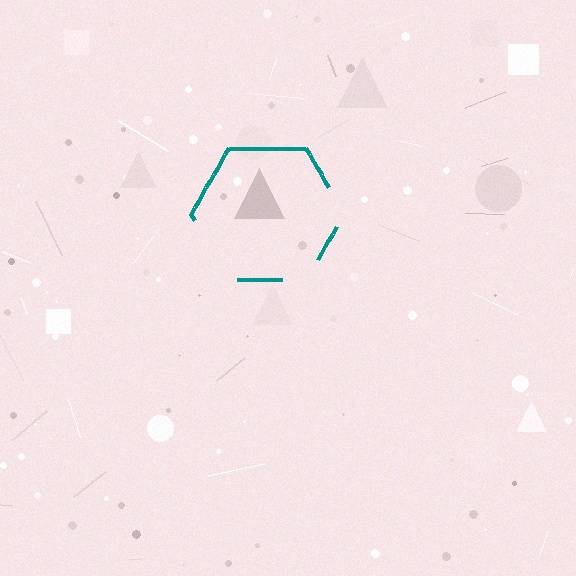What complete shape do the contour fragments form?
The contour fragments form a hexagon.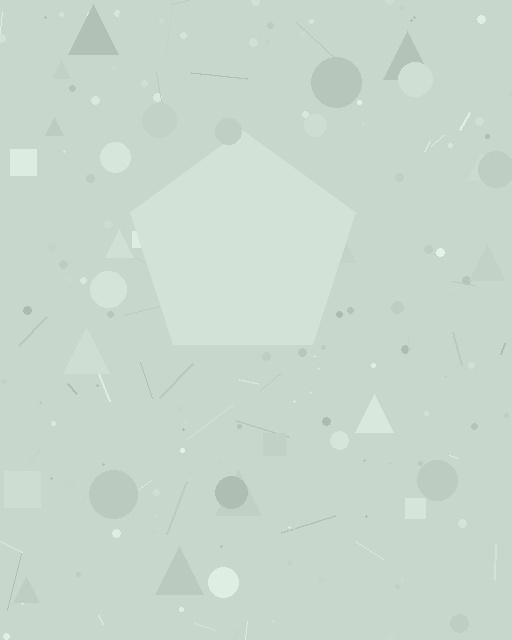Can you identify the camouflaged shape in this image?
The camouflaged shape is a pentagon.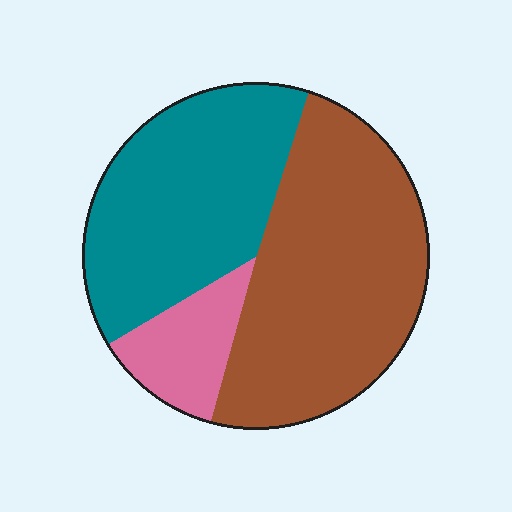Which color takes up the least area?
Pink, at roughly 10%.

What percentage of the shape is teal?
Teal takes up about three eighths (3/8) of the shape.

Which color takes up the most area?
Brown, at roughly 50%.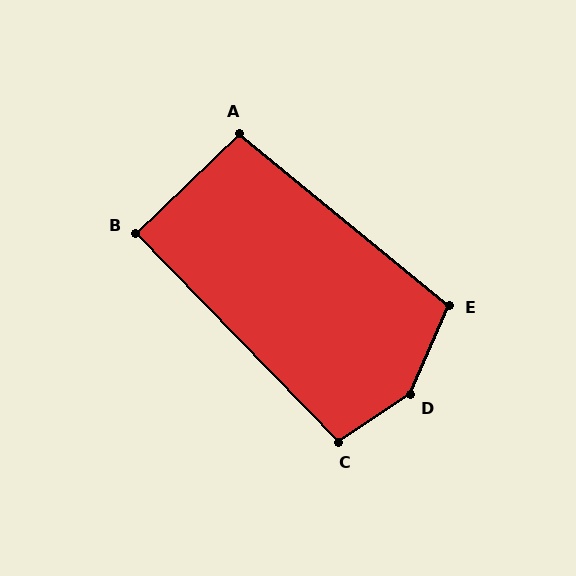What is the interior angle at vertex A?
Approximately 97 degrees (obtuse).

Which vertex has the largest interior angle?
D, at approximately 147 degrees.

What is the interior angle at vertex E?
Approximately 106 degrees (obtuse).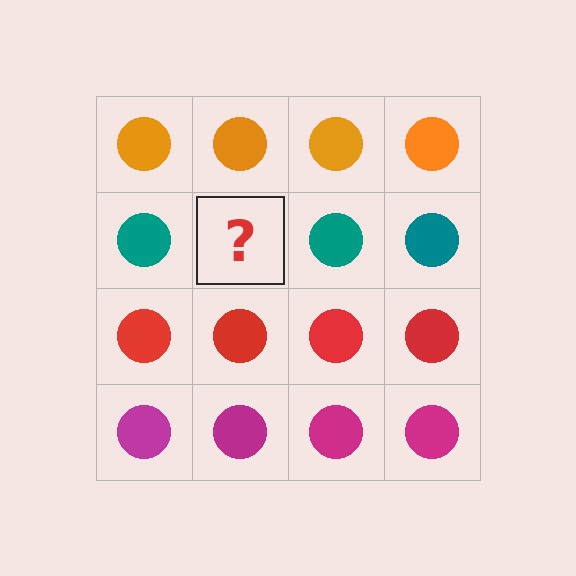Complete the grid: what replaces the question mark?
The question mark should be replaced with a teal circle.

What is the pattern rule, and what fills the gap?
The rule is that each row has a consistent color. The gap should be filled with a teal circle.